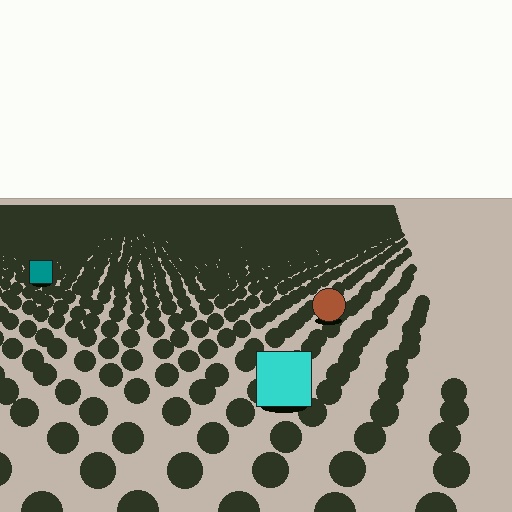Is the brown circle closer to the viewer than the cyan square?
No. The cyan square is closer — you can tell from the texture gradient: the ground texture is coarser near it.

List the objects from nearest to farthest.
From nearest to farthest: the cyan square, the brown circle, the teal square.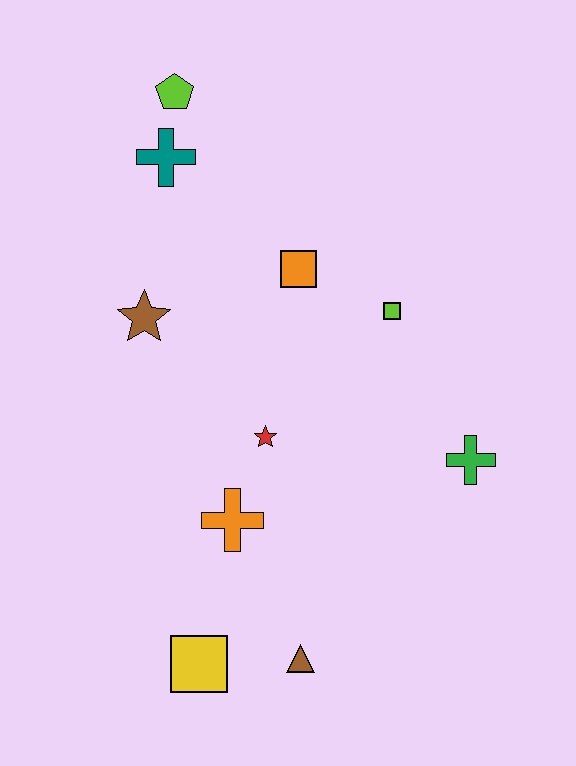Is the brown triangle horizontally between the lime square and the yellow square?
Yes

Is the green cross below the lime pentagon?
Yes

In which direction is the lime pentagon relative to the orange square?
The lime pentagon is above the orange square.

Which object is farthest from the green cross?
The lime pentagon is farthest from the green cross.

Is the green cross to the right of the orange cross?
Yes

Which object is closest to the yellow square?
The brown triangle is closest to the yellow square.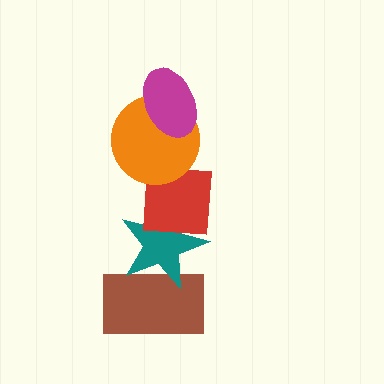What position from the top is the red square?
The red square is 3rd from the top.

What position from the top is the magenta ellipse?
The magenta ellipse is 1st from the top.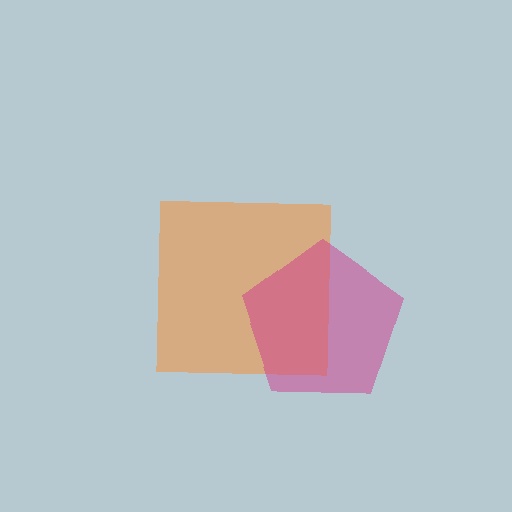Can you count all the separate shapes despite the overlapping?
Yes, there are 2 separate shapes.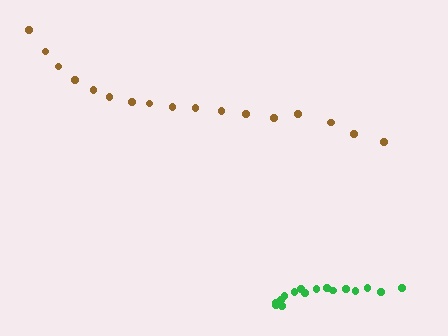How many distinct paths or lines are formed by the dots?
There are 2 distinct paths.